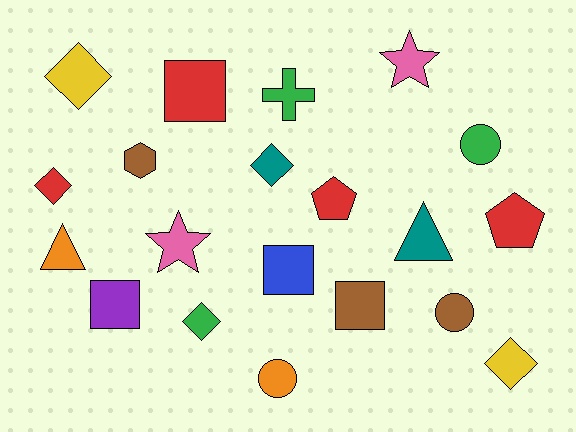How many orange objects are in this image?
There are 2 orange objects.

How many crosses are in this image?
There is 1 cross.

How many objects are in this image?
There are 20 objects.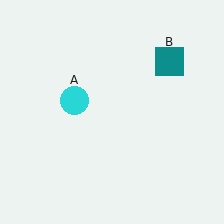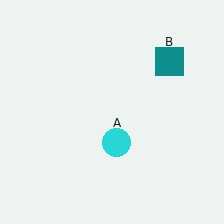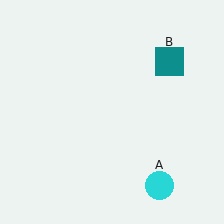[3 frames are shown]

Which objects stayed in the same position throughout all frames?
Teal square (object B) remained stationary.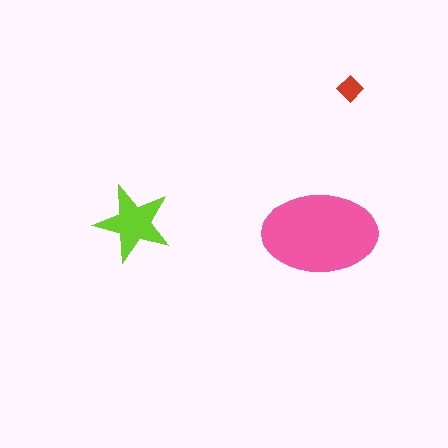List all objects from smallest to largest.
The red diamond, the lime star, the pink ellipse.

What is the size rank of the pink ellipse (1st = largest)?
1st.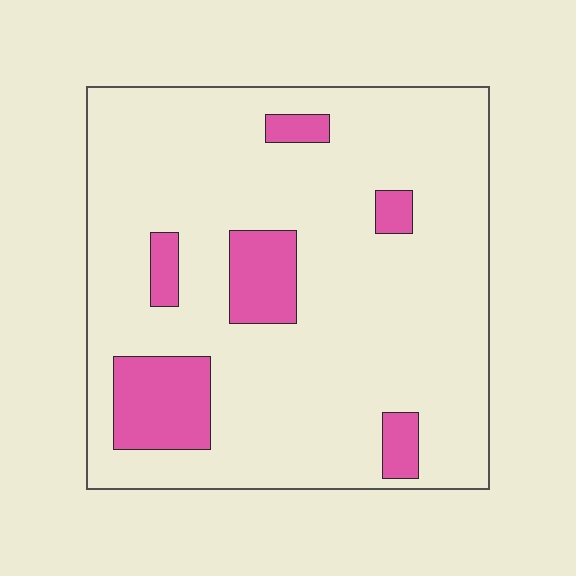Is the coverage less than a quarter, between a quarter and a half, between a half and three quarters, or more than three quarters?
Less than a quarter.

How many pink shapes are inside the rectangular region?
6.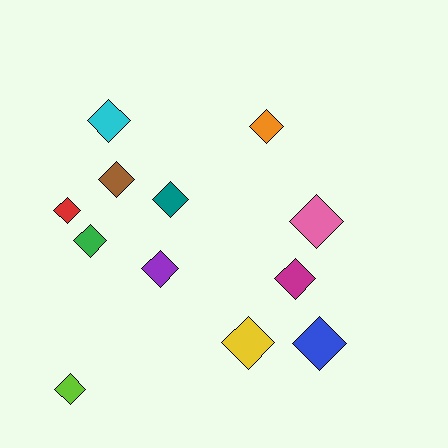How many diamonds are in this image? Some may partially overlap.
There are 12 diamonds.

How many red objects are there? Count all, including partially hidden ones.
There is 1 red object.